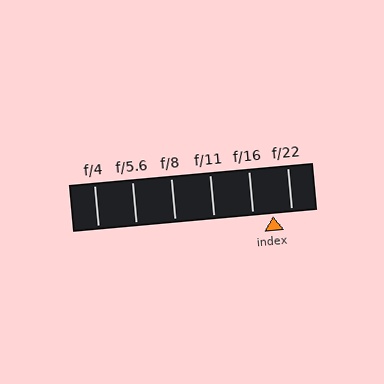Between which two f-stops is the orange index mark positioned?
The index mark is between f/16 and f/22.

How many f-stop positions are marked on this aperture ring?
There are 6 f-stop positions marked.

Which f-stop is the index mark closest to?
The index mark is closest to f/22.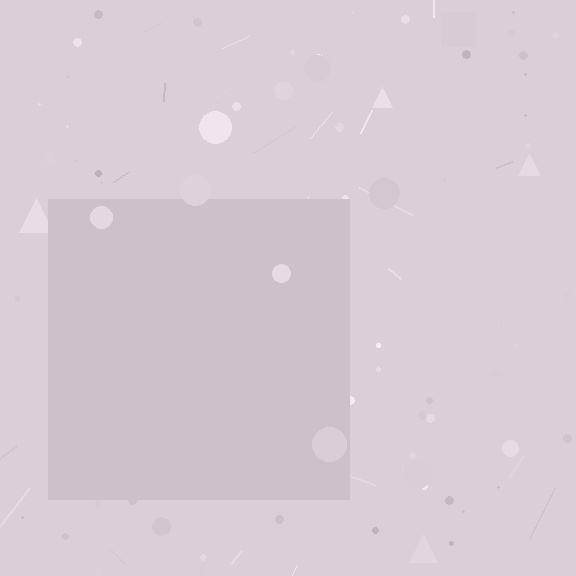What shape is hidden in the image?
A square is hidden in the image.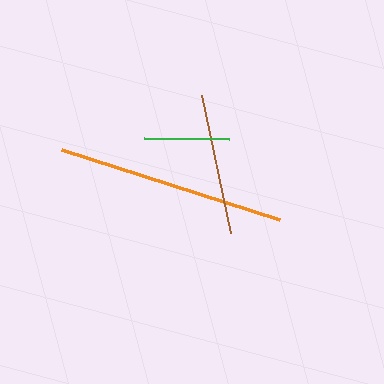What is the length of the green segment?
The green segment is approximately 85 pixels long.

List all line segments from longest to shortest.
From longest to shortest: orange, brown, green.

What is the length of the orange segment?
The orange segment is approximately 229 pixels long.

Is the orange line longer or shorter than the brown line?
The orange line is longer than the brown line.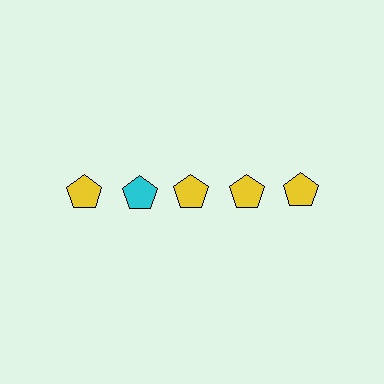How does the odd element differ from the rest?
It has a different color: cyan instead of yellow.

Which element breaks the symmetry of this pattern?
The cyan pentagon in the top row, second from left column breaks the symmetry. All other shapes are yellow pentagons.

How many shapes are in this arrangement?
There are 5 shapes arranged in a grid pattern.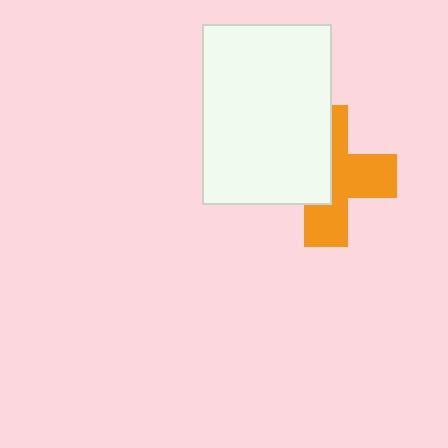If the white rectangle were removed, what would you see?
You would see the complete orange cross.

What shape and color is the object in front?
The object in front is a white rectangle.